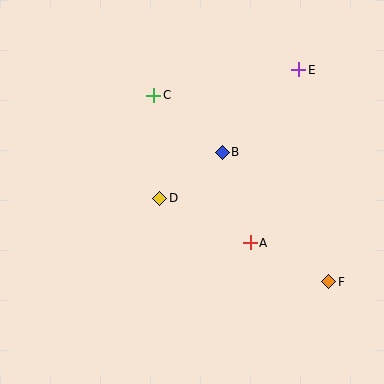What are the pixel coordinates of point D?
Point D is at (160, 198).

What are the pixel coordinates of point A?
Point A is at (250, 243).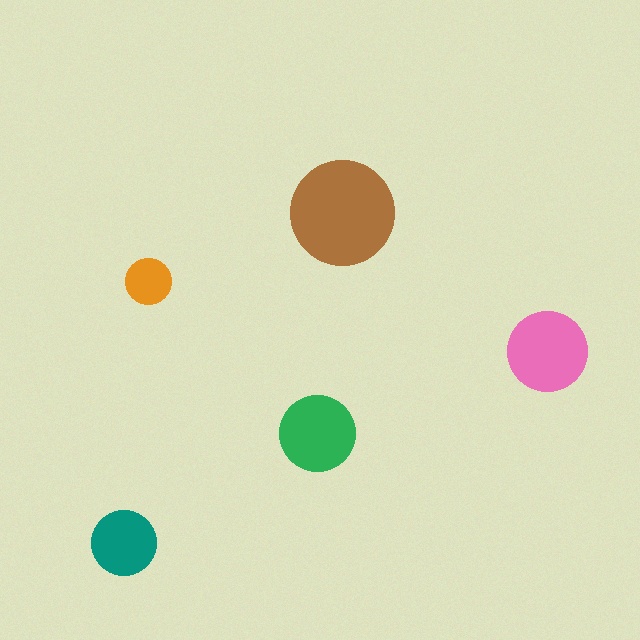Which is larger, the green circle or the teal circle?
The green one.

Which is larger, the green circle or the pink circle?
The pink one.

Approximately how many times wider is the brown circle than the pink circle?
About 1.5 times wider.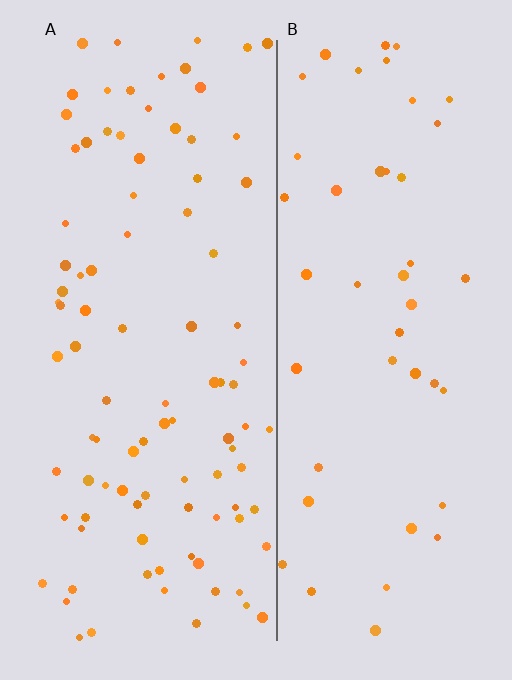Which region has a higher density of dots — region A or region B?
A (the left).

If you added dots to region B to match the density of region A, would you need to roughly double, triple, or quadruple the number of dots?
Approximately double.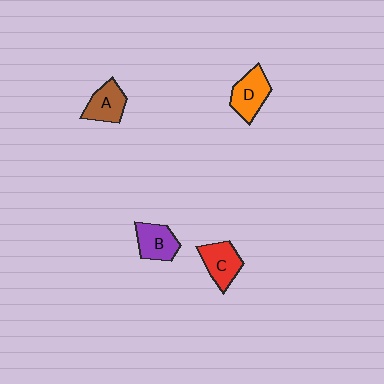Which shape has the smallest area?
Shape A (brown).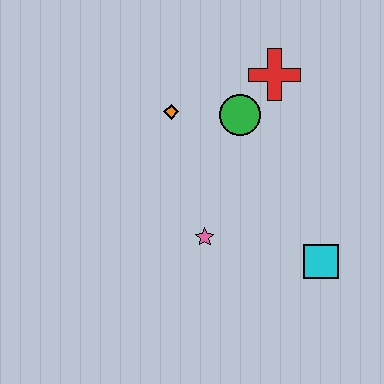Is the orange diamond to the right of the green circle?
No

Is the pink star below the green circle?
Yes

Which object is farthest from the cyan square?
The orange diamond is farthest from the cyan square.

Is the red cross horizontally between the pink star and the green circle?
No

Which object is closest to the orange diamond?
The green circle is closest to the orange diamond.